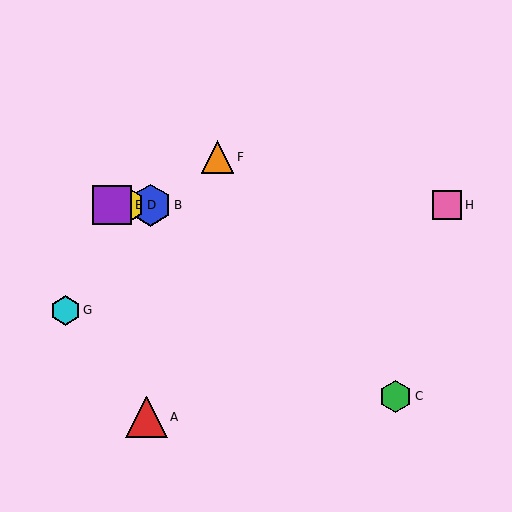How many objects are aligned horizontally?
4 objects (B, D, E, H) are aligned horizontally.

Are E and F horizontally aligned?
No, E is at y≈205 and F is at y≈157.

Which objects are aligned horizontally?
Objects B, D, E, H are aligned horizontally.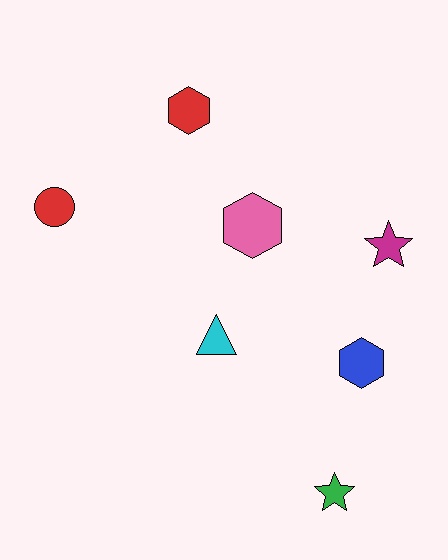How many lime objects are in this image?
There are no lime objects.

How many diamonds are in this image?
There are no diamonds.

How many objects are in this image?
There are 7 objects.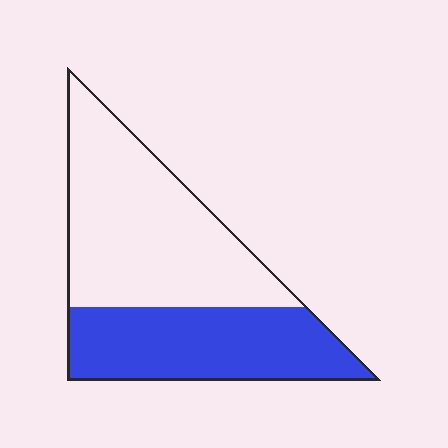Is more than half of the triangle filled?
No.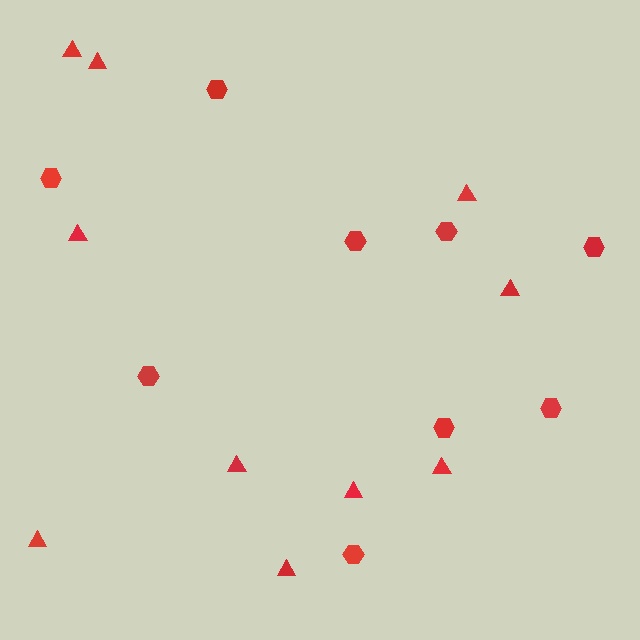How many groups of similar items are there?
There are 2 groups: one group of triangles (10) and one group of hexagons (9).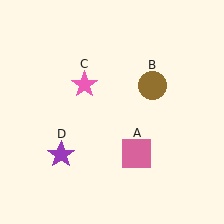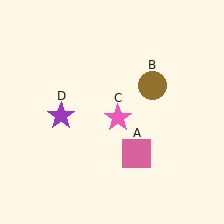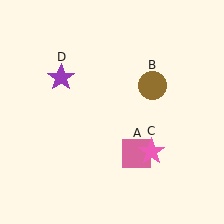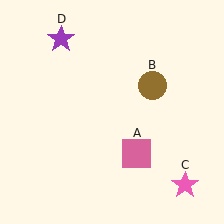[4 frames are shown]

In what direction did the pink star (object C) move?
The pink star (object C) moved down and to the right.